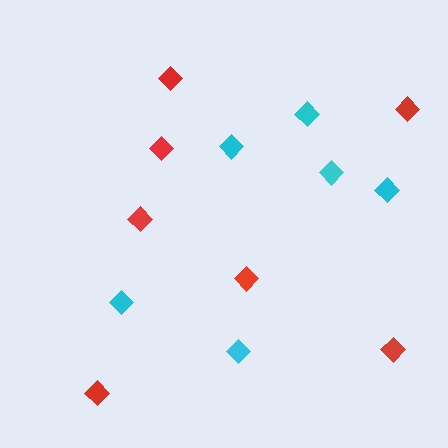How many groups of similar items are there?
There are 2 groups: one group of red diamonds (7) and one group of cyan diamonds (6).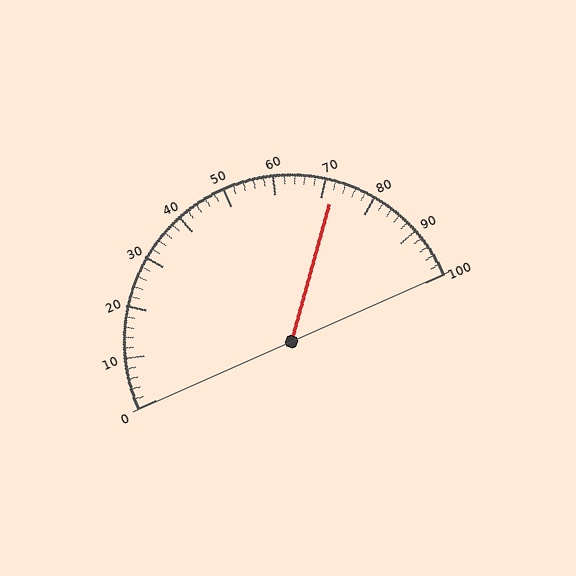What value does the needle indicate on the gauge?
The needle indicates approximately 72.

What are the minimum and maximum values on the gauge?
The gauge ranges from 0 to 100.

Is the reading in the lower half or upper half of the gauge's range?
The reading is in the upper half of the range (0 to 100).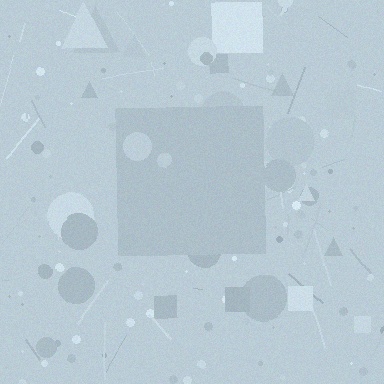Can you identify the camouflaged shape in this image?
The camouflaged shape is a square.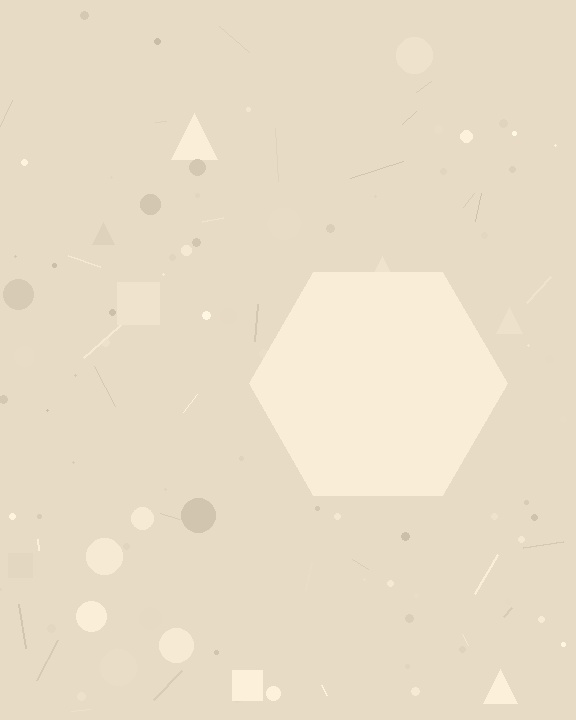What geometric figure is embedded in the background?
A hexagon is embedded in the background.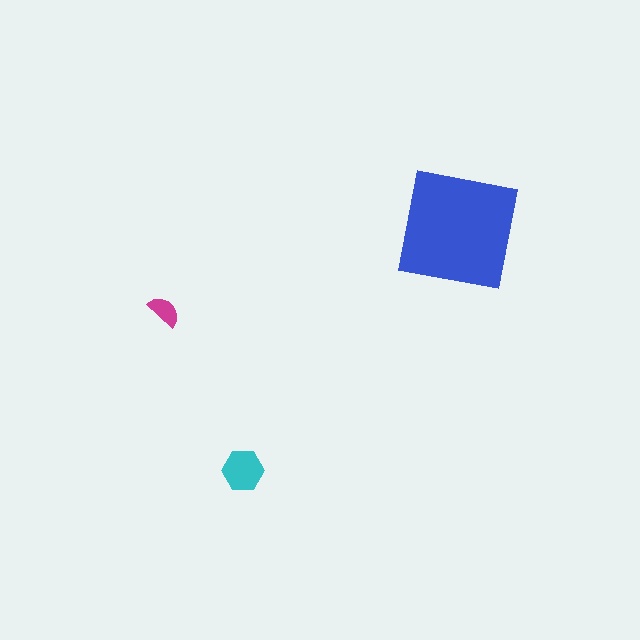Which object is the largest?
The blue square.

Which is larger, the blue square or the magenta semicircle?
The blue square.